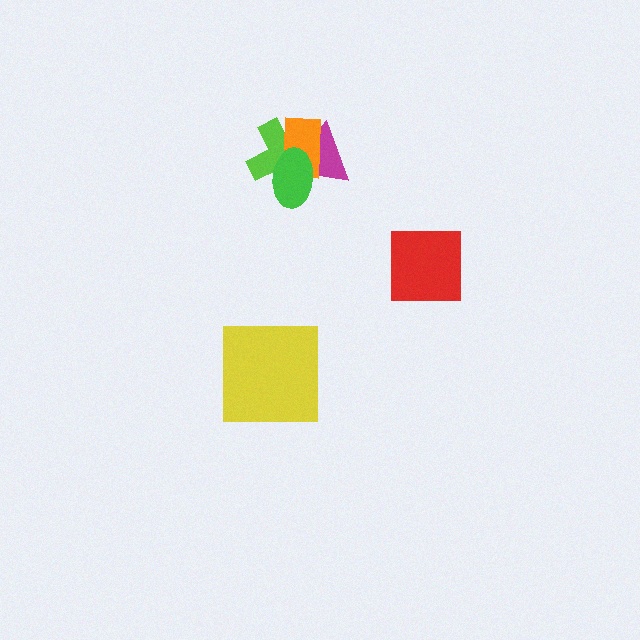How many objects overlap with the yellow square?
0 objects overlap with the yellow square.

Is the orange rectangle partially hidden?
Yes, it is partially covered by another shape.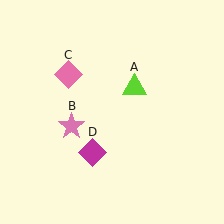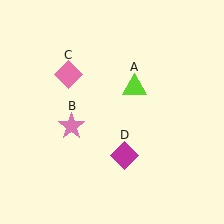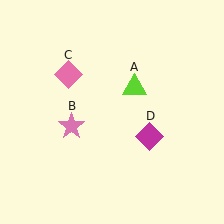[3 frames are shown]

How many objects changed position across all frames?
1 object changed position: magenta diamond (object D).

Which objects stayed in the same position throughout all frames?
Lime triangle (object A) and pink star (object B) and pink diamond (object C) remained stationary.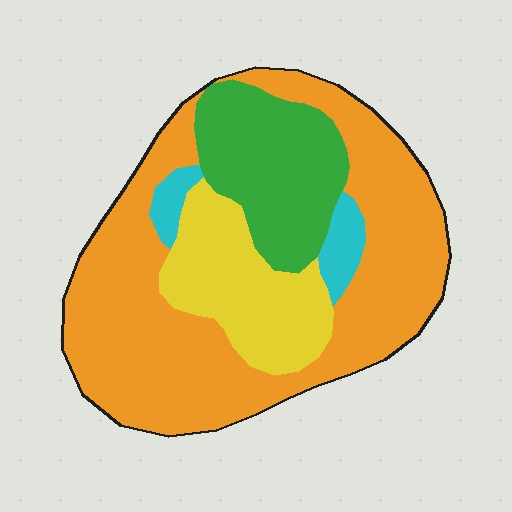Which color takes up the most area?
Orange, at roughly 55%.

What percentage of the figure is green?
Green covers 20% of the figure.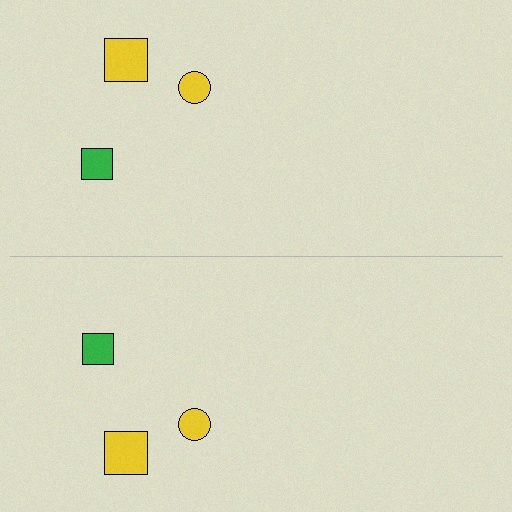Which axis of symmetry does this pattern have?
The pattern has a horizontal axis of symmetry running through the center of the image.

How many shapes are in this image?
There are 6 shapes in this image.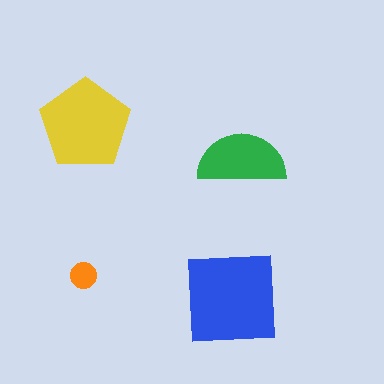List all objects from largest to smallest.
The blue square, the yellow pentagon, the green semicircle, the orange circle.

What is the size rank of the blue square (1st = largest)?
1st.